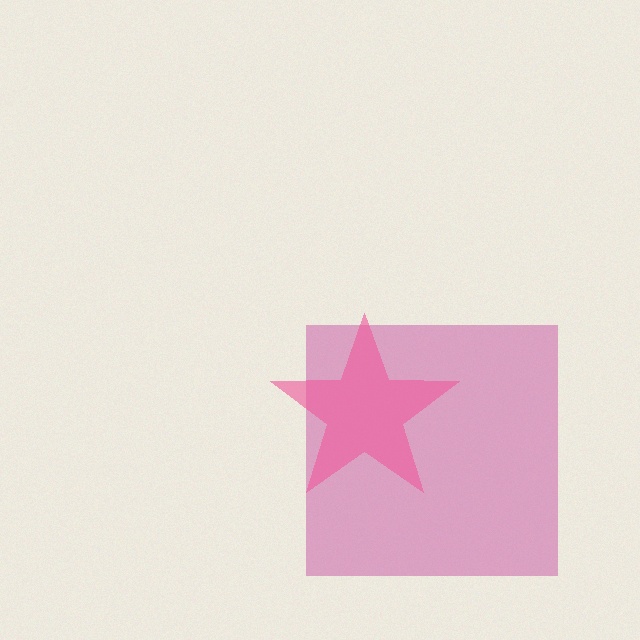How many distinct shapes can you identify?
There are 2 distinct shapes: a magenta square, a pink star.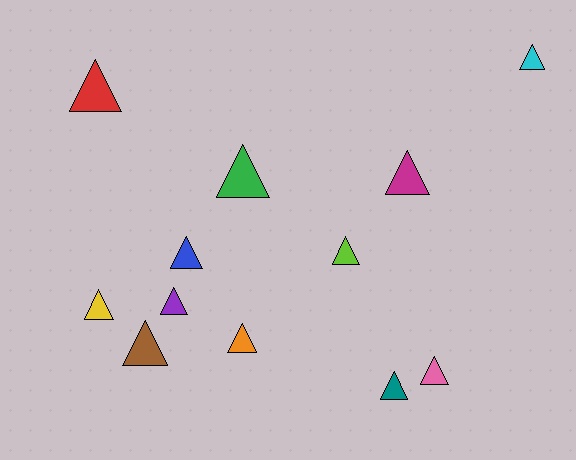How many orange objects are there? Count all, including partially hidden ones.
There is 1 orange object.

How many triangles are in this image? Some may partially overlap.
There are 12 triangles.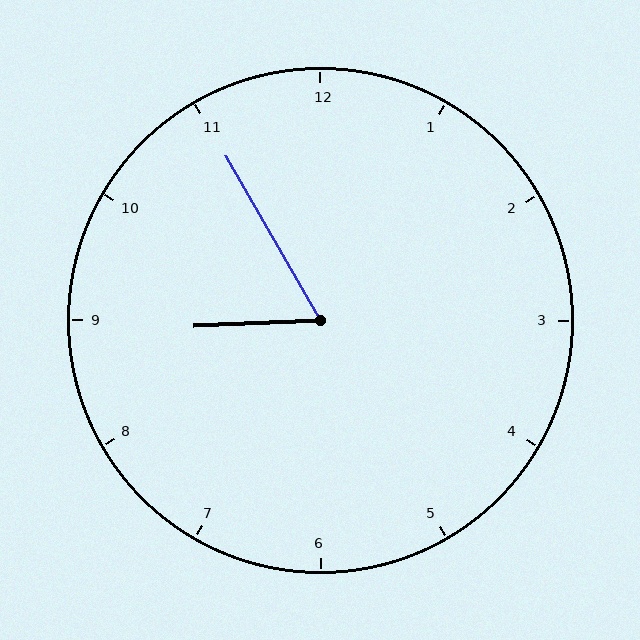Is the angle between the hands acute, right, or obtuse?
It is acute.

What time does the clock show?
8:55.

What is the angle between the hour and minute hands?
Approximately 62 degrees.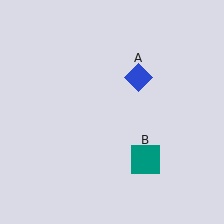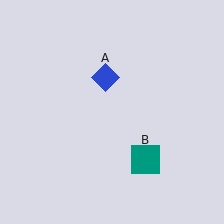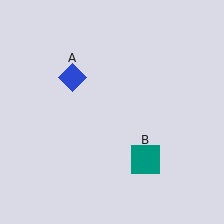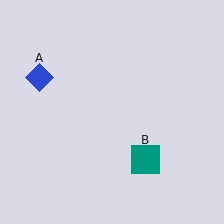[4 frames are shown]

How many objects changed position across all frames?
1 object changed position: blue diamond (object A).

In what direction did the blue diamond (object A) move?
The blue diamond (object A) moved left.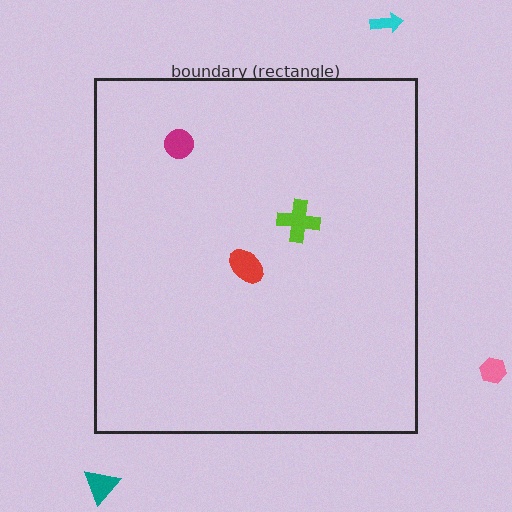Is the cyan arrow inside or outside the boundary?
Outside.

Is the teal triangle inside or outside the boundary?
Outside.